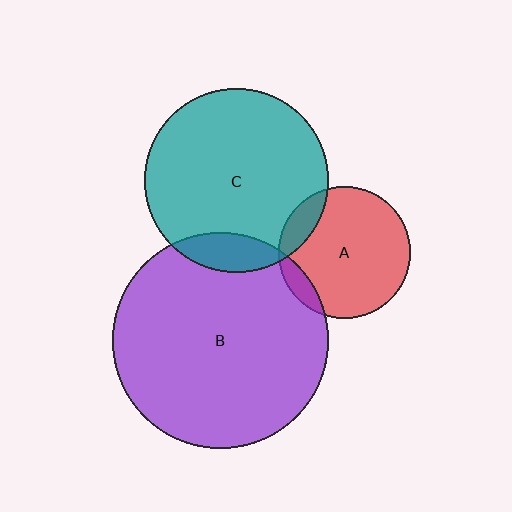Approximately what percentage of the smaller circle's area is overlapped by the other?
Approximately 10%.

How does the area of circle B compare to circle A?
Approximately 2.6 times.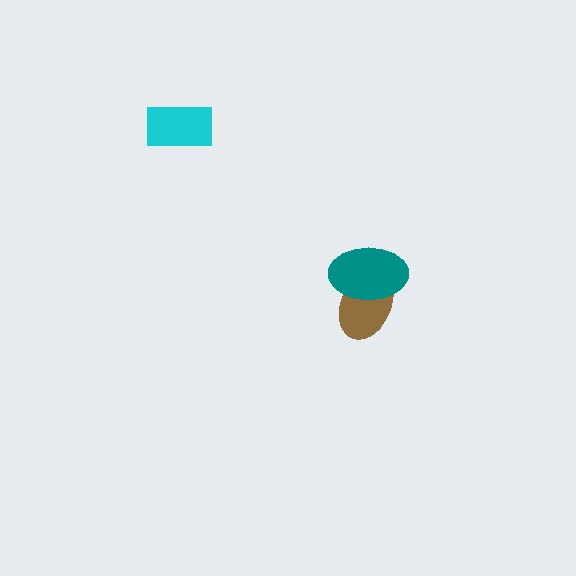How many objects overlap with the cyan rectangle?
0 objects overlap with the cyan rectangle.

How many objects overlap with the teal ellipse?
1 object overlaps with the teal ellipse.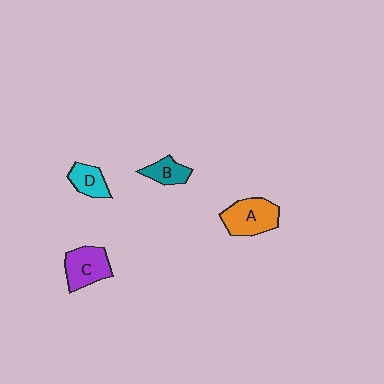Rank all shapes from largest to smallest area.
From largest to smallest: A (orange), C (purple), D (cyan), B (teal).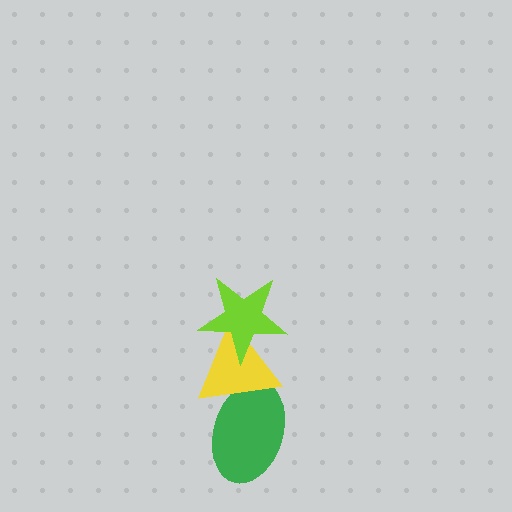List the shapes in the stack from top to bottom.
From top to bottom: the lime star, the yellow triangle, the green ellipse.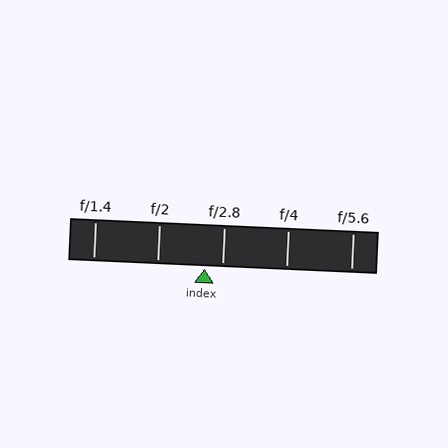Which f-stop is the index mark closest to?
The index mark is closest to f/2.8.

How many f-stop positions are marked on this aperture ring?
There are 5 f-stop positions marked.